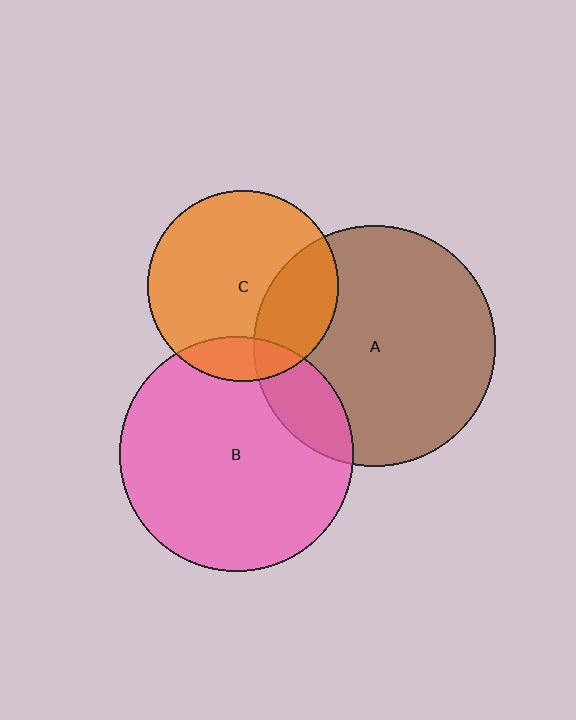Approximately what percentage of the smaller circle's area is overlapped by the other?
Approximately 25%.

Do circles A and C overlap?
Yes.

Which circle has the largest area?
Circle A (brown).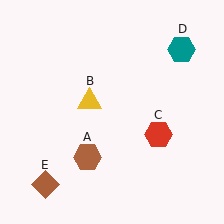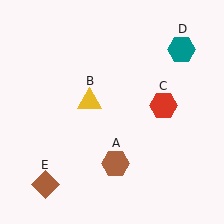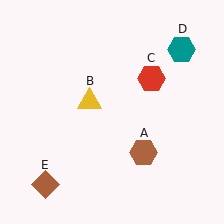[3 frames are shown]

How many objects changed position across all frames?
2 objects changed position: brown hexagon (object A), red hexagon (object C).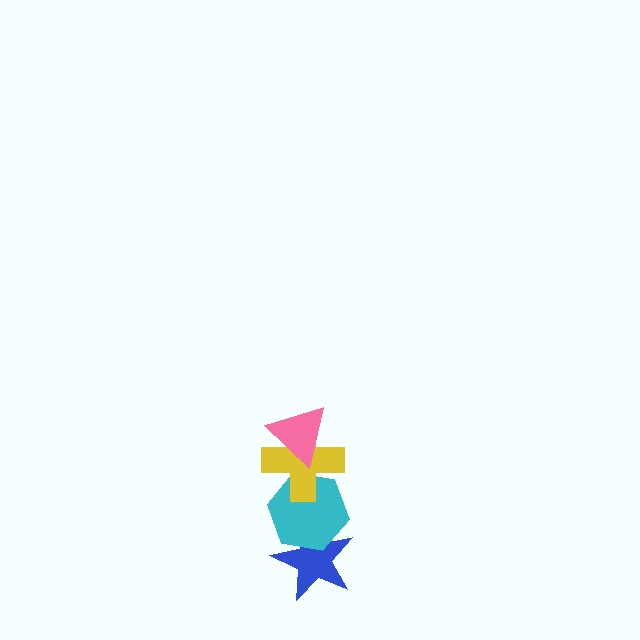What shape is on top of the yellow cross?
The pink triangle is on top of the yellow cross.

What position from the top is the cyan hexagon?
The cyan hexagon is 3rd from the top.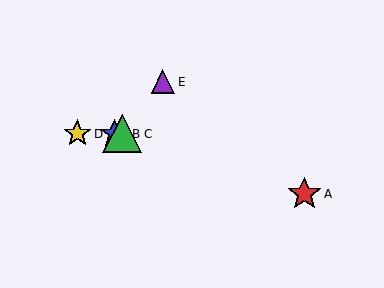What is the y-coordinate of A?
Object A is at y≈194.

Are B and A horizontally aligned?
No, B is at y≈134 and A is at y≈194.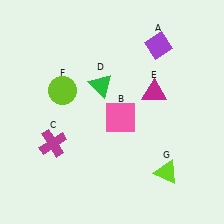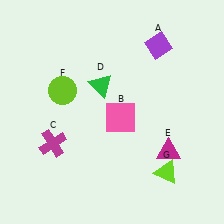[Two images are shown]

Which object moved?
The magenta triangle (E) moved down.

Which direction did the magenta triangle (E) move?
The magenta triangle (E) moved down.